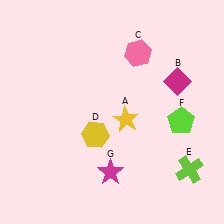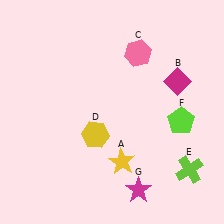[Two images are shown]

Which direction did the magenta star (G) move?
The magenta star (G) moved right.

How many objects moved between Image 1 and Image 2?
2 objects moved between the two images.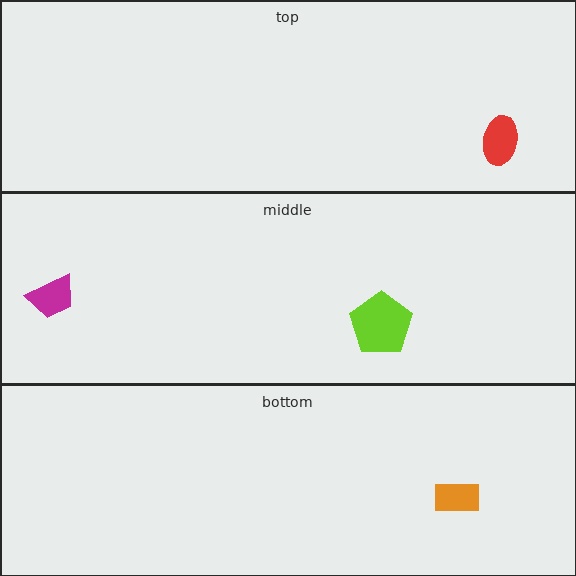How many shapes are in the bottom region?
1.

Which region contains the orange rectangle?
The bottom region.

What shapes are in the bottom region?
The orange rectangle.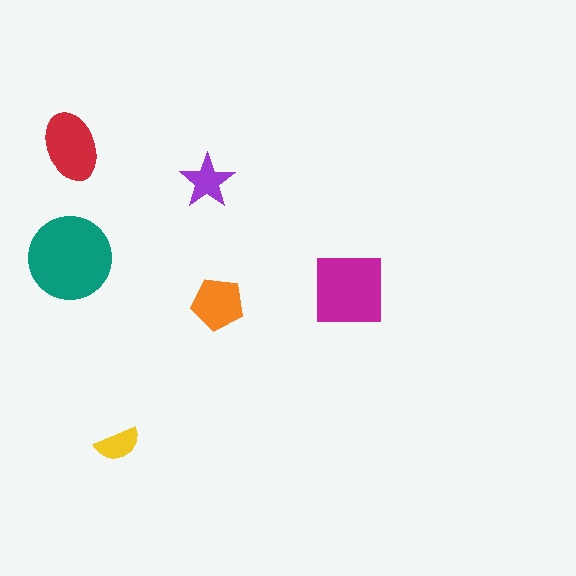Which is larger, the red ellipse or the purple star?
The red ellipse.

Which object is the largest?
The teal circle.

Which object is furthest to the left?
The teal circle is leftmost.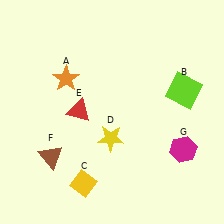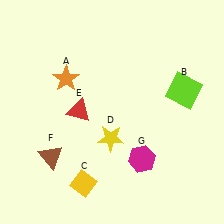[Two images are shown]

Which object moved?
The magenta hexagon (G) moved left.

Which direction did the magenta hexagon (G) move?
The magenta hexagon (G) moved left.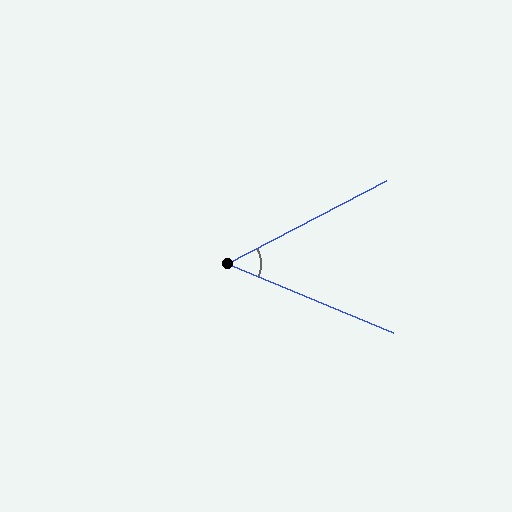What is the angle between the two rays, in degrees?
Approximately 50 degrees.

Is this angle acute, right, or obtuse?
It is acute.